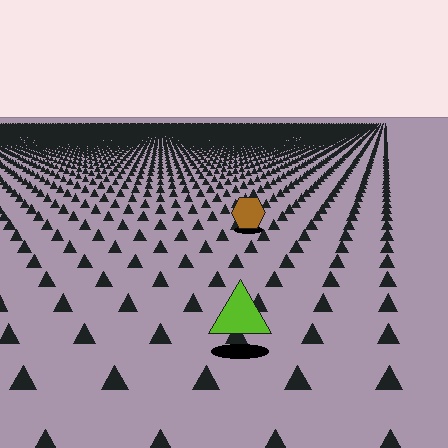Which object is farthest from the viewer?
The brown hexagon is farthest from the viewer. It appears smaller and the ground texture around it is denser.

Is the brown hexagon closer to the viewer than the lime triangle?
No. The lime triangle is closer — you can tell from the texture gradient: the ground texture is coarser near it.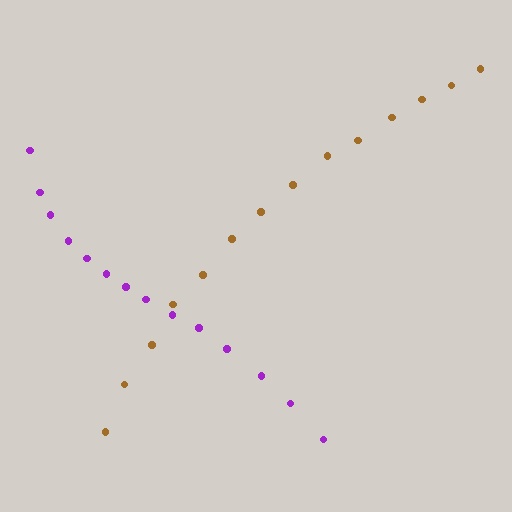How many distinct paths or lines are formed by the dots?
There are 2 distinct paths.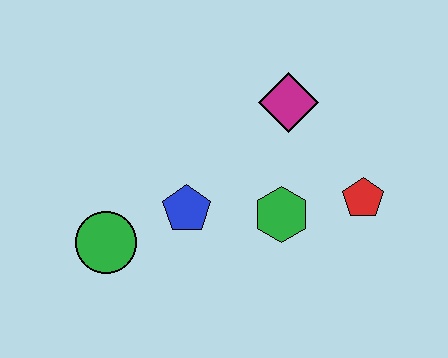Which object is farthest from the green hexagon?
The green circle is farthest from the green hexagon.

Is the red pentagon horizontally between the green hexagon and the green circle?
No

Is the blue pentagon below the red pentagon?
Yes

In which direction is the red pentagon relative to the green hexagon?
The red pentagon is to the right of the green hexagon.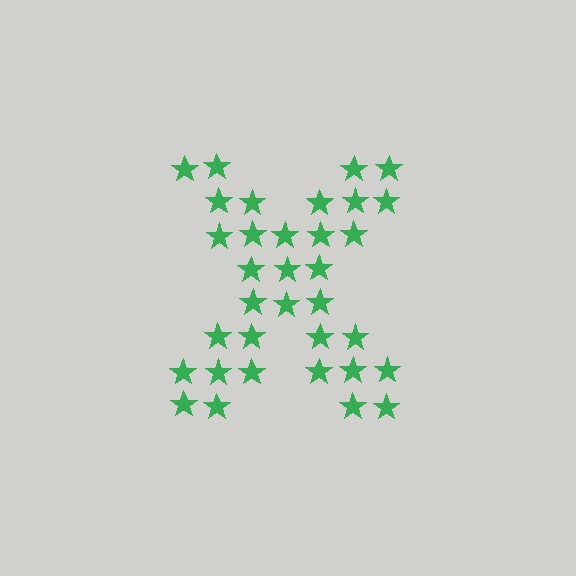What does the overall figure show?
The overall figure shows the letter X.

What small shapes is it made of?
It is made of small stars.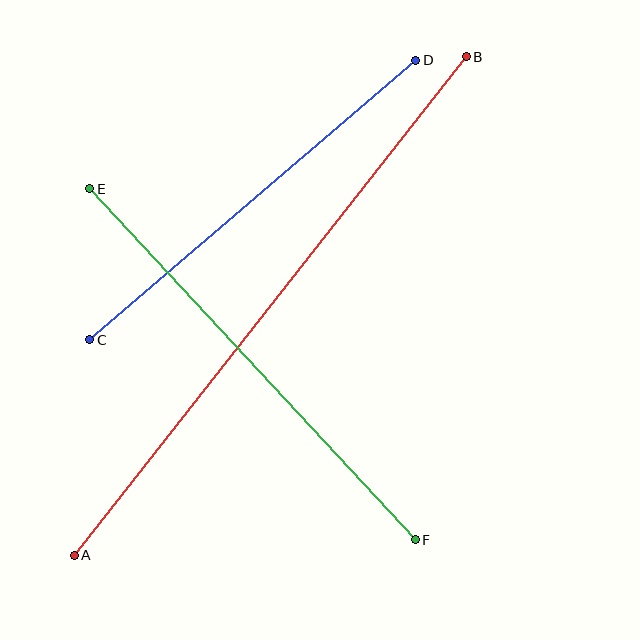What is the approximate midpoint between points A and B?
The midpoint is at approximately (270, 306) pixels.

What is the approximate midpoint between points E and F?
The midpoint is at approximately (252, 364) pixels.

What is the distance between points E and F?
The distance is approximately 478 pixels.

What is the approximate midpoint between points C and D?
The midpoint is at approximately (253, 200) pixels.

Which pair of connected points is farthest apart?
Points A and B are farthest apart.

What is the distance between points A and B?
The distance is approximately 634 pixels.